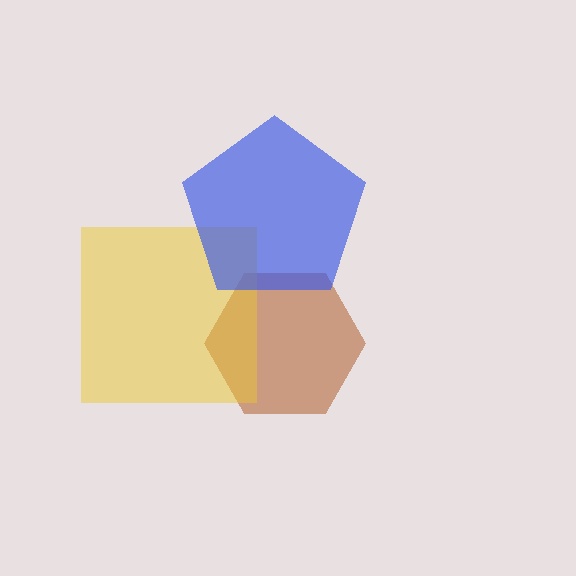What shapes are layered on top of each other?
The layered shapes are: a brown hexagon, a yellow square, a blue pentagon.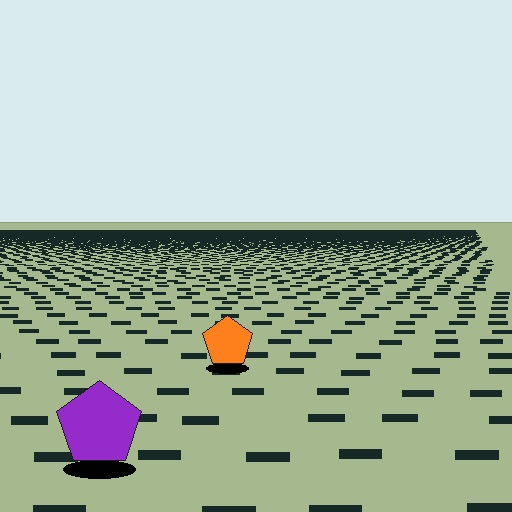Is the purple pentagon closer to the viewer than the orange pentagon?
Yes. The purple pentagon is closer — you can tell from the texture gradient: the ground texture is coarser near it.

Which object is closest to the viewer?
The purple pentagon is closest. The texture marks near it are larger and more spread out.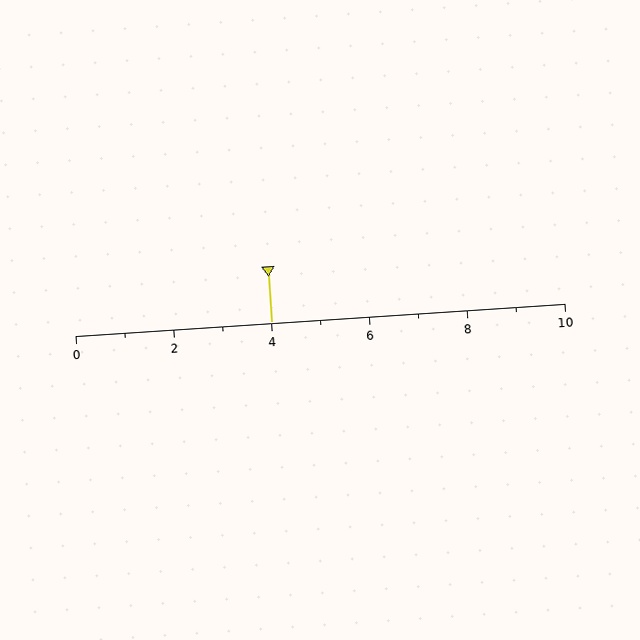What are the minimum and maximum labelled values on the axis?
The axis runs from 0 to 10.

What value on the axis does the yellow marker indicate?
The marker indicates approximately 4.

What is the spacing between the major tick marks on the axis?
The major ticks are spaced 2 apart.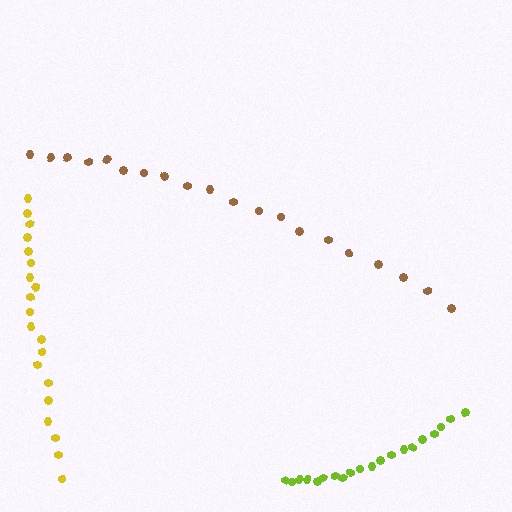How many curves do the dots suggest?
There are 3 distinct paths.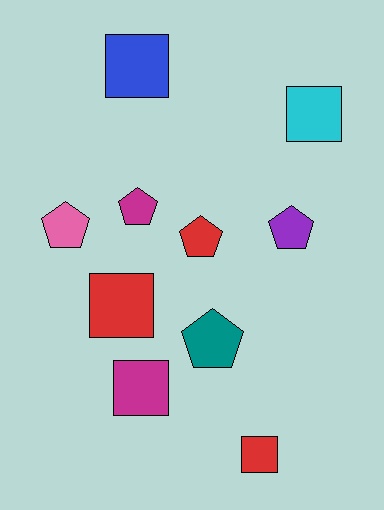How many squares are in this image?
There are 5 squares.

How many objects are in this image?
There are 10 objects.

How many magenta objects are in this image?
There are 2 magenta objects.